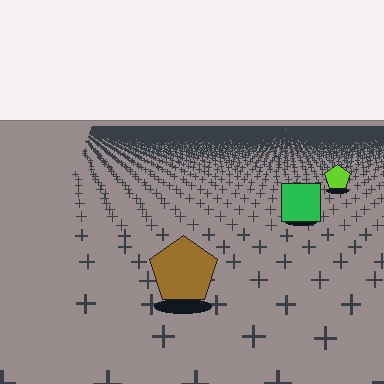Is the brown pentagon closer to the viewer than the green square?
Yes. The brown pentagon is closer — you can tell from the texture gradient: the ground texture is coarser near it.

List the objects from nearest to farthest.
From nearest to farthest: the brown pentagon, the green square, the lime pentagon.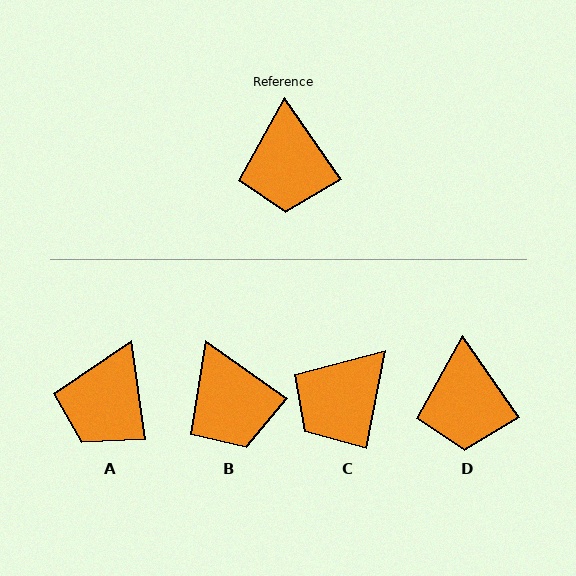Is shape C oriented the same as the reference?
No, it is off by about 46 degrees.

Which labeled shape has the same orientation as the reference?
D.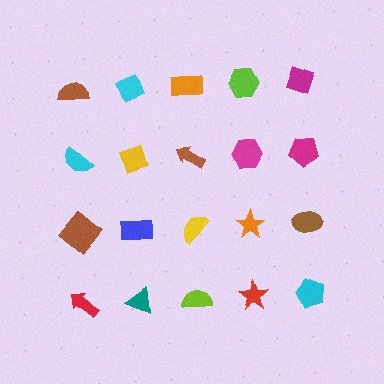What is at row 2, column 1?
A cyan semicircle.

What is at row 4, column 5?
A cyan pentagon.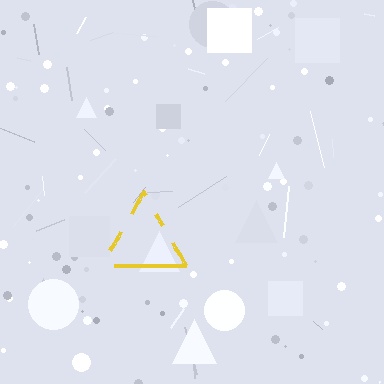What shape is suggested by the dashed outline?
The dashed outline suggests a triangle.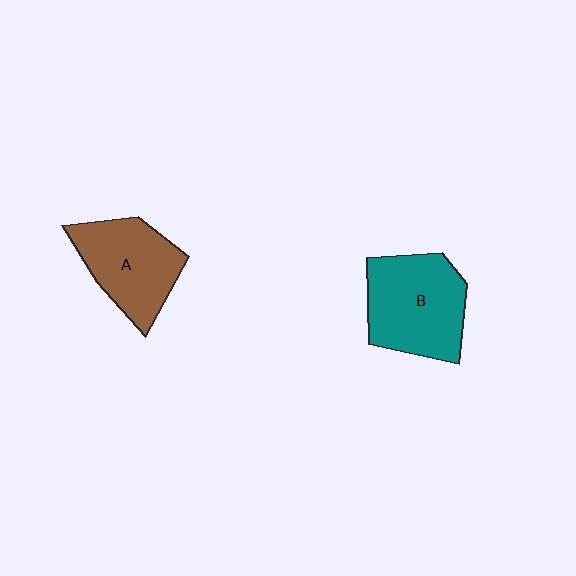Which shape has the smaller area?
Shape A (brown).